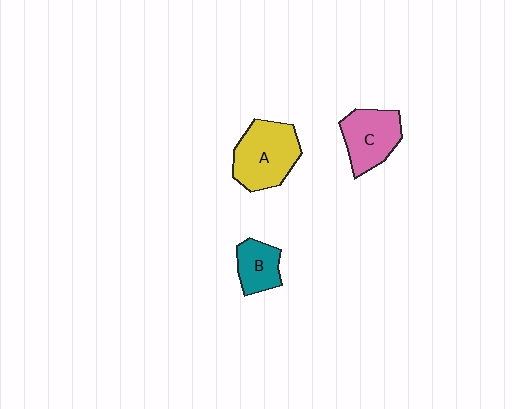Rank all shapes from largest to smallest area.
From largest to smallest: A (yellow), C (pink), B (teal).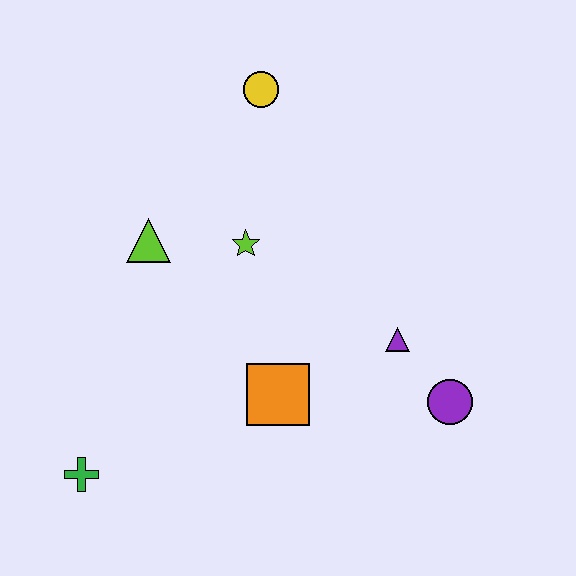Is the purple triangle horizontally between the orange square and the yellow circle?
No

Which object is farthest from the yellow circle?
The green cross is farthest from the yellow circle.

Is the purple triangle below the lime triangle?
Yes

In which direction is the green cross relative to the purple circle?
The green cross is to the left of the purple circle.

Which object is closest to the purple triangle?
The purple circle is closest to the purple triangle.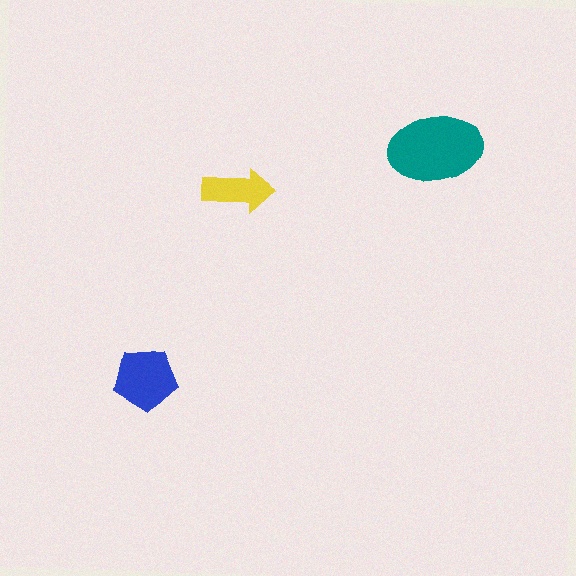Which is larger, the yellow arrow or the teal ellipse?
The teal ellipse.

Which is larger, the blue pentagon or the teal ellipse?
The teal ellipse.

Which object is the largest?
The teal ellipse.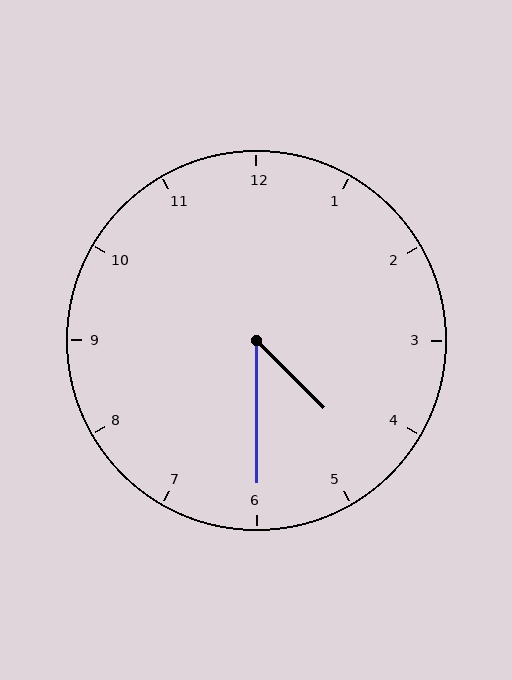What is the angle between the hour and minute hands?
Approximately 45 degrees.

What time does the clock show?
4:30.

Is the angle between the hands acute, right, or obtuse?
It is acute.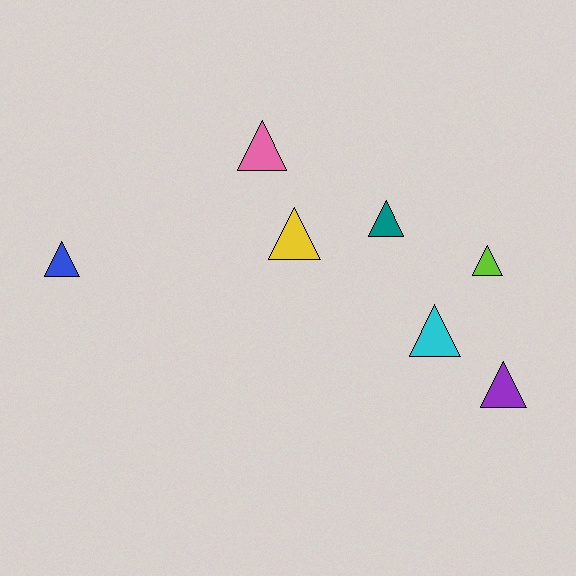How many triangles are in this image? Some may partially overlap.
There are 7 triangles.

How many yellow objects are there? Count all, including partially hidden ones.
There is 1 yellow object.